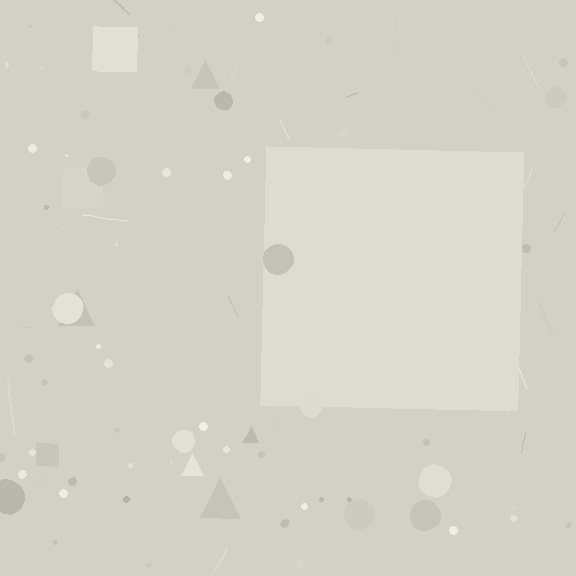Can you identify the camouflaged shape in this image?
The camouflaged shape is a square.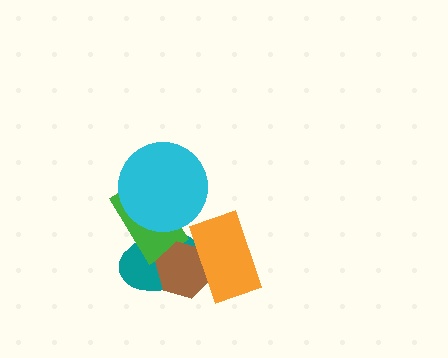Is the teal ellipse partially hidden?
Yes, it is partially covered by another shape.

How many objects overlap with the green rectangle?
2 objects overlap with the green rectangle.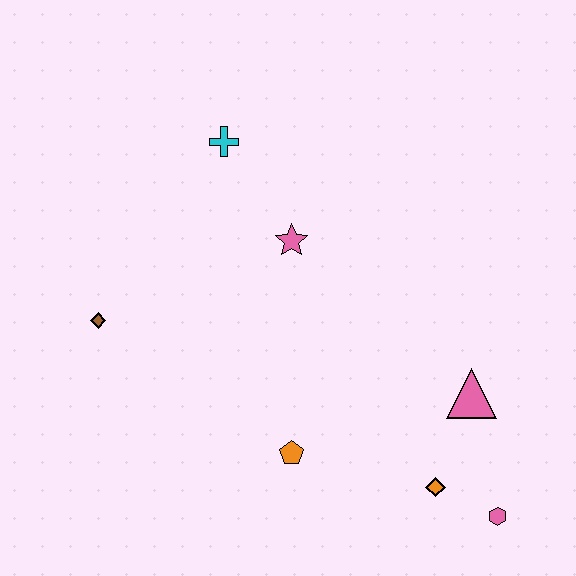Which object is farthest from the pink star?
The pink hexagon is farthest from the pink star.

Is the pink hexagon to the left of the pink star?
No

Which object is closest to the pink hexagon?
The orange diamond is closest to the pink hexagon.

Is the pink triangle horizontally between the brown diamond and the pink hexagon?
Yes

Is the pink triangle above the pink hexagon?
Yes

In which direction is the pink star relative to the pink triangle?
The pink star is to the left of the pink triangle.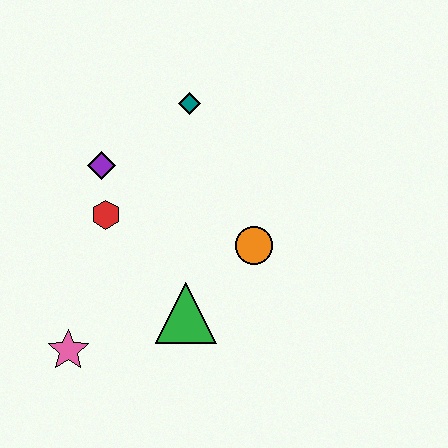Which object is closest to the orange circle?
The green triangle is closest to the orange circle.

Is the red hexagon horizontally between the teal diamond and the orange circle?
No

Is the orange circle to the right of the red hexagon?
Yes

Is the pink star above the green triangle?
No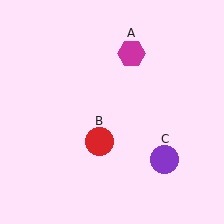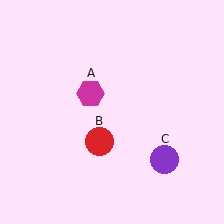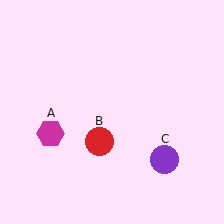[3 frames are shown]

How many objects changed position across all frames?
1 object changed position: magenta hexagon (object A).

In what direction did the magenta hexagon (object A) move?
The magenta hexagon (object A) moved down and to the left.